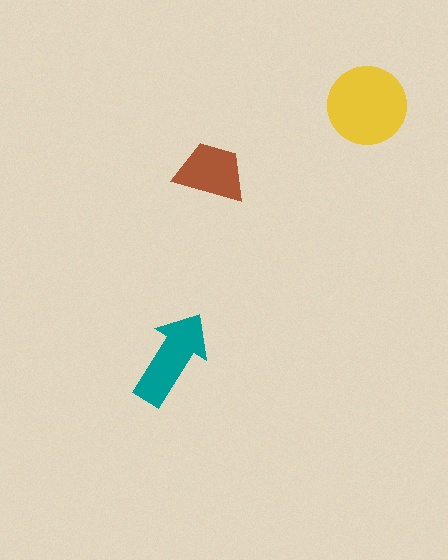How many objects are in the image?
There are 3 objects in the image.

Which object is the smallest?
The brown trapezoid.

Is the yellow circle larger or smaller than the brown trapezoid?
Larger.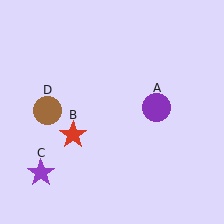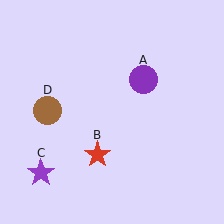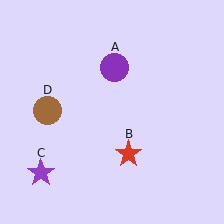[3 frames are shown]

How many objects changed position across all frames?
2 objects changed position: purple circle (object A), red star (object B).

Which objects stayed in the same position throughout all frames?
Purple star (object C) and brown circle (object D) remained stationary.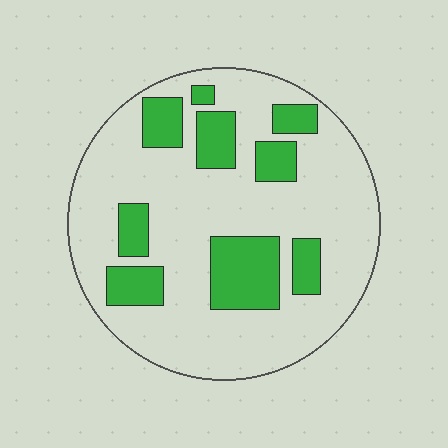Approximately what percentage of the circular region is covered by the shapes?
Approximately 25%.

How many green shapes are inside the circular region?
9.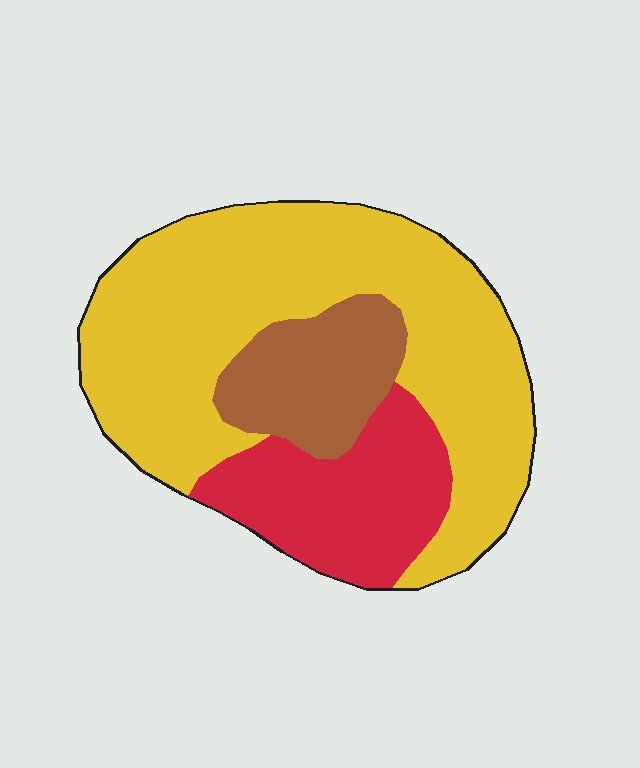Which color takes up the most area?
Yellow, at roughly 60%.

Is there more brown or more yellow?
Yellow.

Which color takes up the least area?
Brown, at roughly 15%.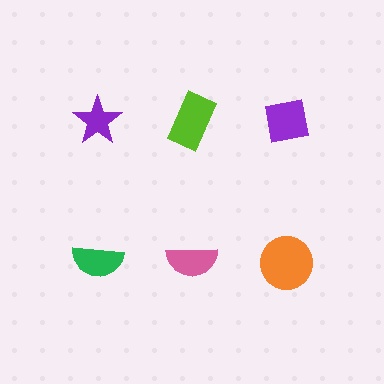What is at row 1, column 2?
A lime rectangle.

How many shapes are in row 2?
3 shapes.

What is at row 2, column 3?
An orange circle.